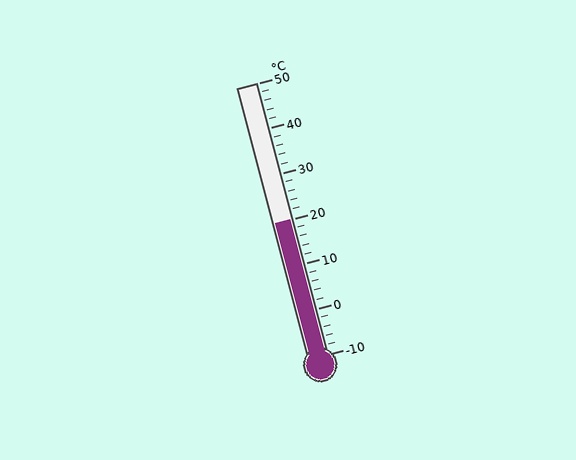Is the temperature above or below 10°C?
The temperature is above 10°C.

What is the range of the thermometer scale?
The thermometer scale ranges from -10°C to 50°C.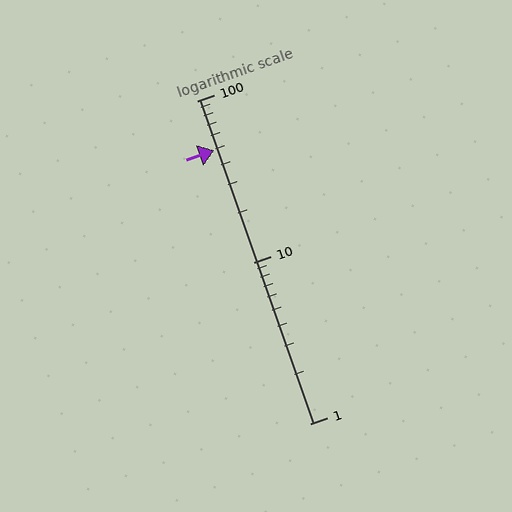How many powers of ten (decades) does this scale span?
The scale spans 2 decades, from 1 to 100.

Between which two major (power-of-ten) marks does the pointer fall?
The pointer is between 10 and 100.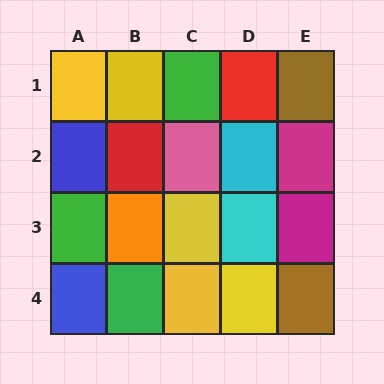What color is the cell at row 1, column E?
Brown.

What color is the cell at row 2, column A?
Blue.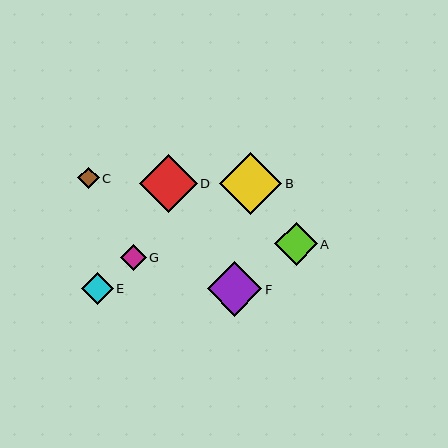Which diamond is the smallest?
Diamond C is the smallest with a size of approximately 21 pixels.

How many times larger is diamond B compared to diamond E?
Diamond B is approximately 2.0 times the size of diamond E.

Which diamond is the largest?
Diamond B is the largest with a size of approximately 62 pixels.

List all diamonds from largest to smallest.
From largest to smallest: B, D, F, A, E, G, C.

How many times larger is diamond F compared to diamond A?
Diamond F is approximately 1.3 times the size of diamond A.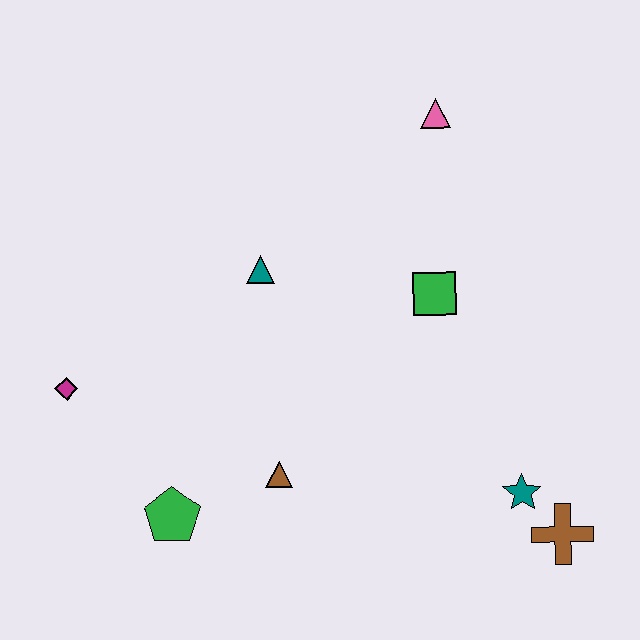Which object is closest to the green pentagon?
The brown triangle is closest to the green pentagon.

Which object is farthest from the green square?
The magenta diamond is farthest from the green square.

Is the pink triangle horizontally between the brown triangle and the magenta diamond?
No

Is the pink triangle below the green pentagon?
No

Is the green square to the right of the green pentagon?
Yes